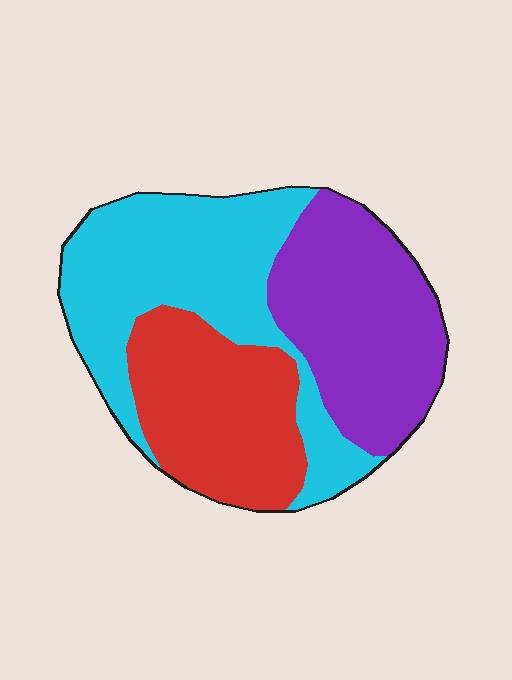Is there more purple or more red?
Purple.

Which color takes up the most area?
Cyan, at roughly 40%.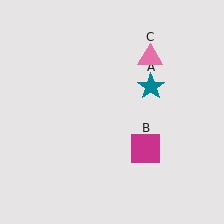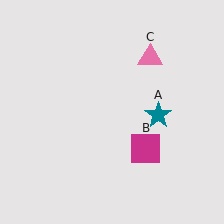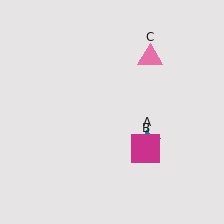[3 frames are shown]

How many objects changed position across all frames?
1 object changed position: teal star (object A).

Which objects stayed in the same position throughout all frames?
Magenta square (object B) and pink triangle (object C) remained stationary.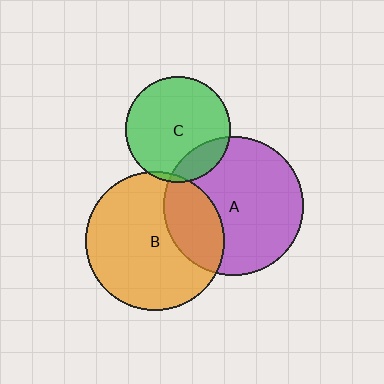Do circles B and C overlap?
Yes.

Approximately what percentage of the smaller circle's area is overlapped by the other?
Approximately 5%.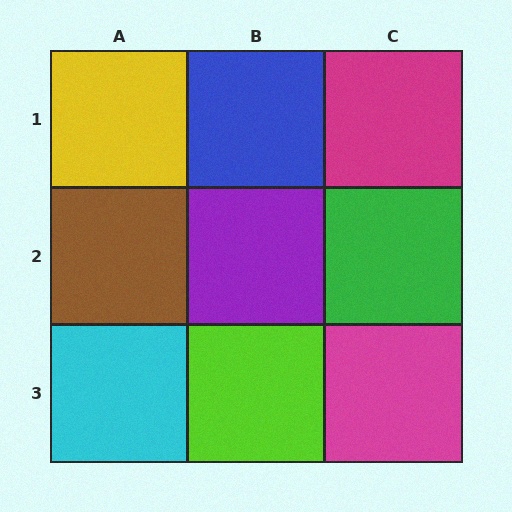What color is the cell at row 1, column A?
Yellow.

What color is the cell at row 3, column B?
Lime.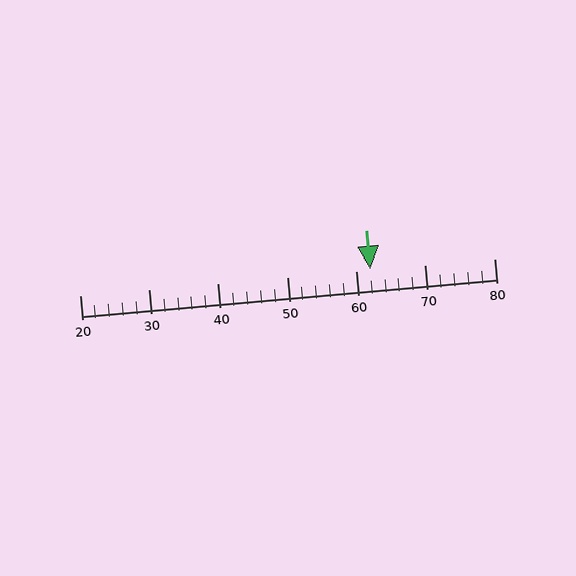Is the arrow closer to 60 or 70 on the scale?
The arrow is closer to 60.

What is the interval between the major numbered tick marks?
The major tick marks are spaced 10 units apart.